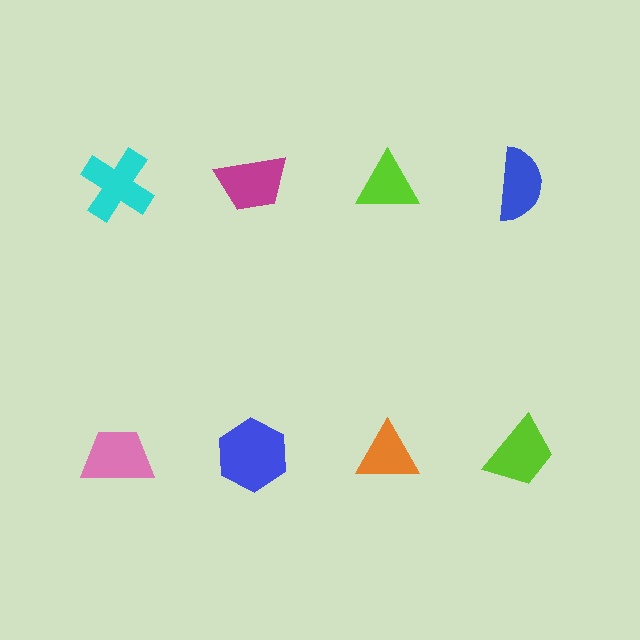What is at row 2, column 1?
A pink trapezoid.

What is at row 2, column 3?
An orange triangle.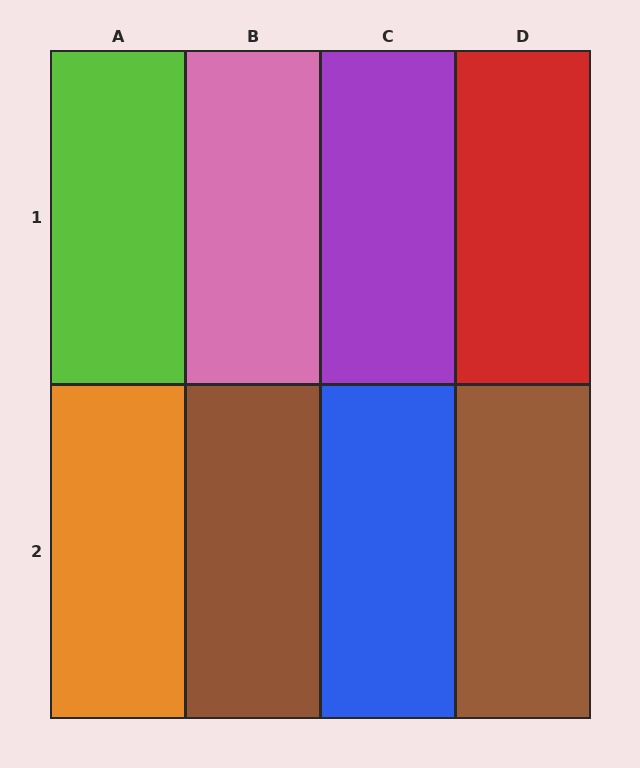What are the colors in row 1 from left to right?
Lime, pink, purple, red.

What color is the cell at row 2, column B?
Brown.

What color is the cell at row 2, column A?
Orange.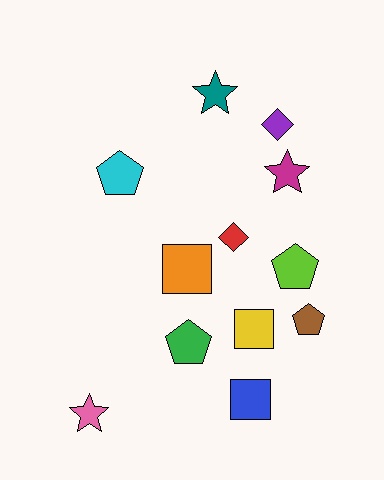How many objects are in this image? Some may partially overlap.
There are 12 objects.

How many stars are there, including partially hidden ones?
There are 3 stars.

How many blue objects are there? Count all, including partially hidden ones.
There is 1 blue object.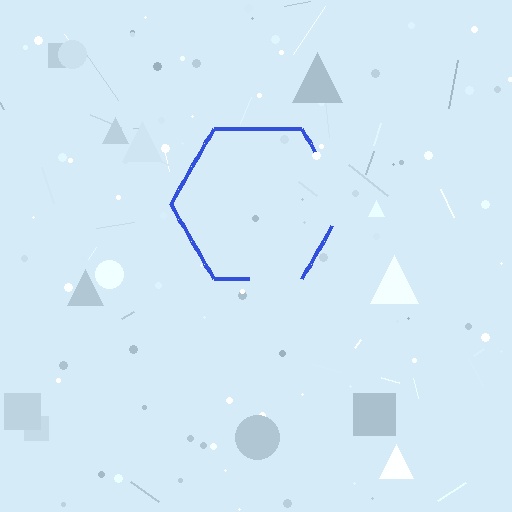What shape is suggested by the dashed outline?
The dashed outline suggests a hexagon.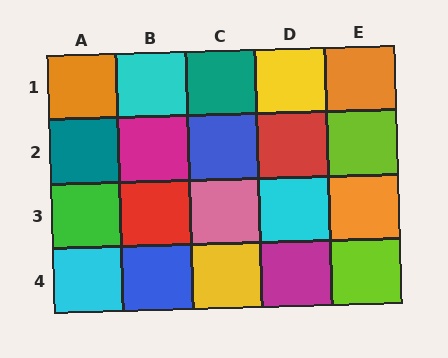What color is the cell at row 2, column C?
Blue.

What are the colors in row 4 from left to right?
Cyan, blue, yellow, magenta, lime.